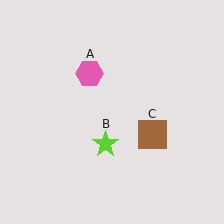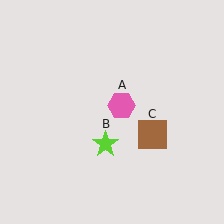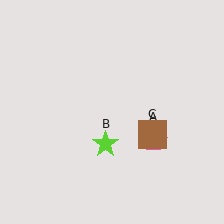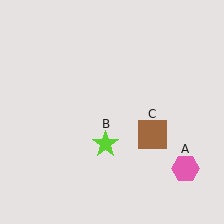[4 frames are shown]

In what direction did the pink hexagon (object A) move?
The pink hexagon (object A) moved down and to the right.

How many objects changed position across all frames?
1 object changed position: pink hexagon (object A).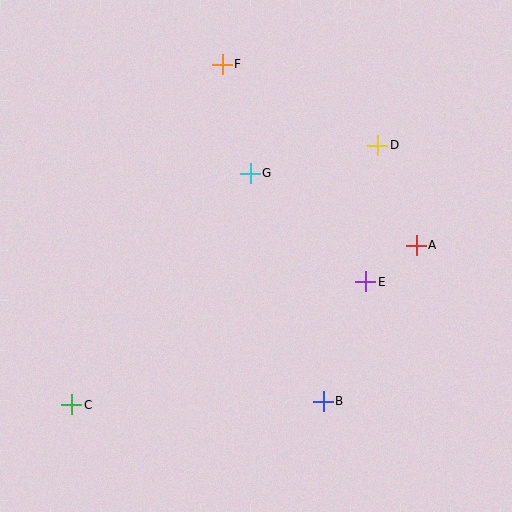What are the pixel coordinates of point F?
Point F is at (222, 64).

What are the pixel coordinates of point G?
Point G is at (250, 173).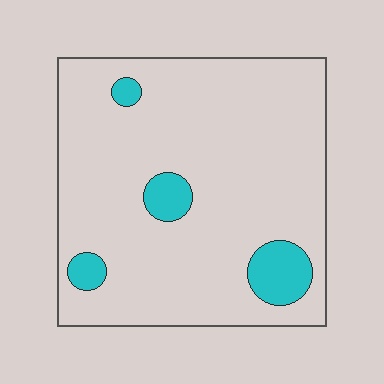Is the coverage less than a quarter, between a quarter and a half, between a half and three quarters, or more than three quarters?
Less than a quarter.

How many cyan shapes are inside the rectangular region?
4.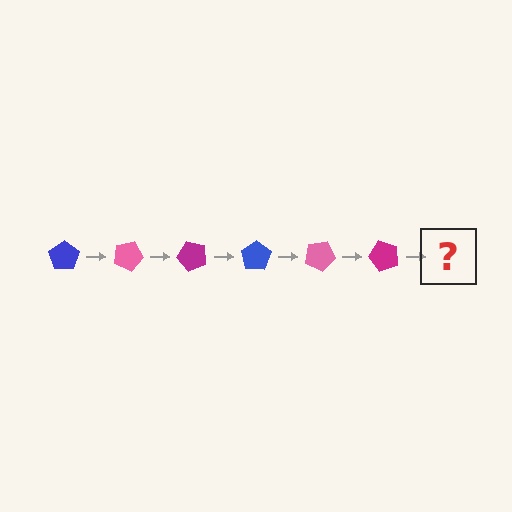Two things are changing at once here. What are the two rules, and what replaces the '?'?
The two rules are that it rotates 25 degrees each step and the color cycles through blue, pink, and magenta. The '?' should be a blue pentagon, rotated 150 degrees from the start.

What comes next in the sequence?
The next element should be a blue pentagon, rotated 150 degrees from the start.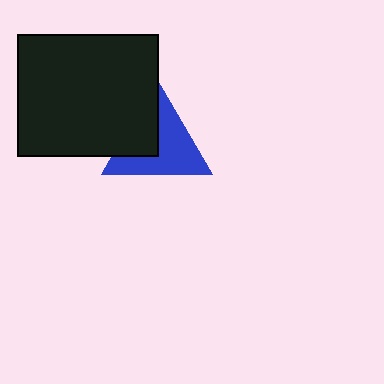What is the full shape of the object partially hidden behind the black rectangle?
The partially hidden object is a blue triangle.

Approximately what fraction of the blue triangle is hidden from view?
Roughly 37% of the blue triangle is hidden behind the black rectangle.